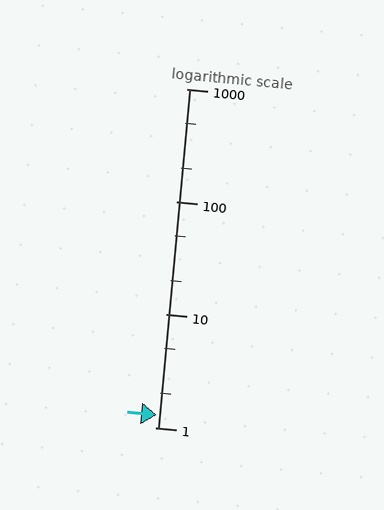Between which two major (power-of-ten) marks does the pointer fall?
The pointer is between 1 and 10.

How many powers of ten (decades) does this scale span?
The scale spans 3 decades, from 1 to 1000.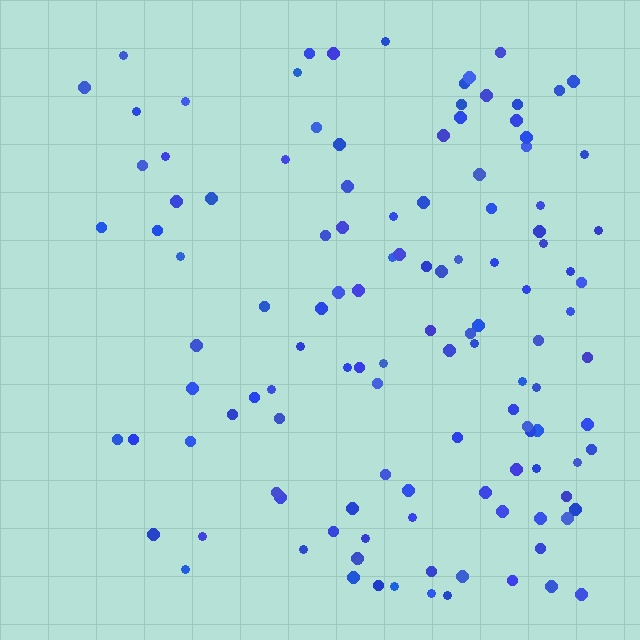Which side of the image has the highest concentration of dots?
The right.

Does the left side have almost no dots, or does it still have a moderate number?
Still a moderate number, just noticeably fewer than the right.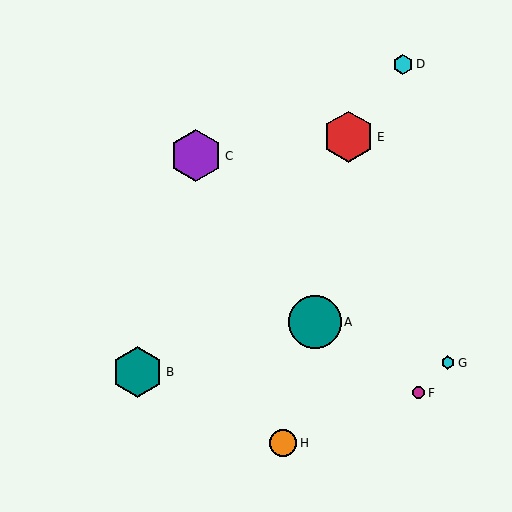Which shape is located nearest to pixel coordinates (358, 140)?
The red hexagon (labeled E) at (348, 137) is nearest to that location.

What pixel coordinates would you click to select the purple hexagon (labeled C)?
Click at (196, 156) to select the purple hexagon C.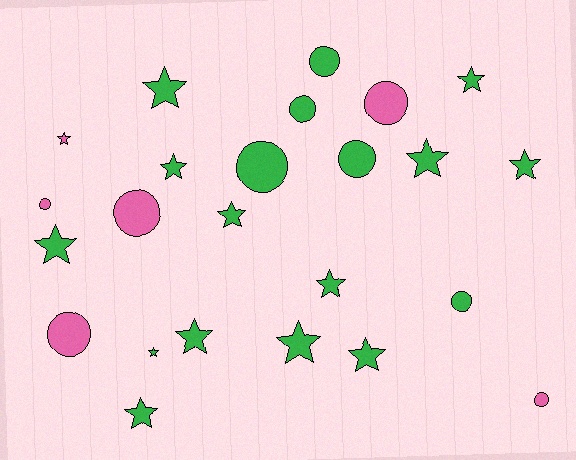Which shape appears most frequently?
Star, with 14 objects.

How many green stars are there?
There are 13 green stars.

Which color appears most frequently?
Green, with 18 objects.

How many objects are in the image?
There are 24 objects.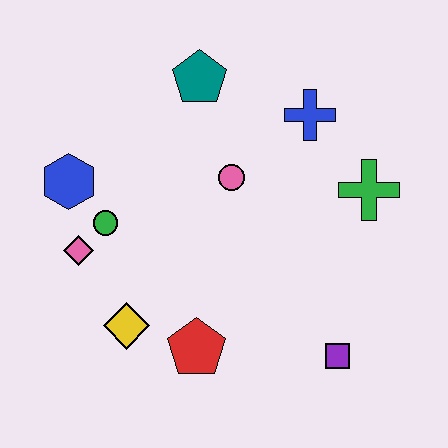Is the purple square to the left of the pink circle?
No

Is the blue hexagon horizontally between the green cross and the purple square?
No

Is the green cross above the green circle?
Yes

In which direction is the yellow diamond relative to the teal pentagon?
The yellow diamond is below the teal pentagon.